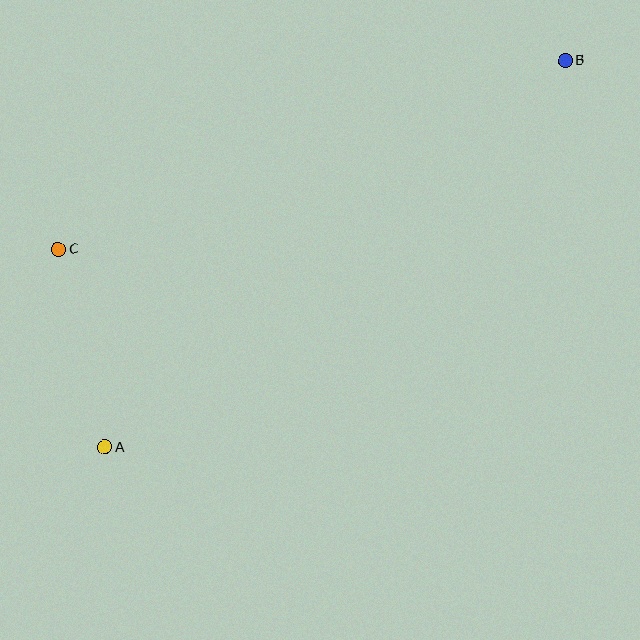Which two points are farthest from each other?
Points A and B are farthest from each other.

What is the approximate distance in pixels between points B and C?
The distance between B and C is approximately 541 pixels.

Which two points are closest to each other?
Points A and C are closest to each other.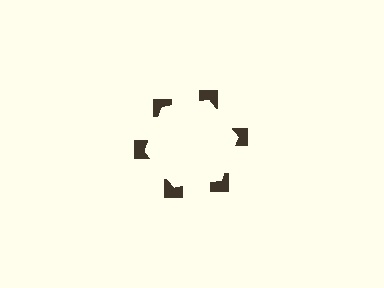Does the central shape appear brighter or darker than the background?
It typically appears slightly brighter than the background, even though no actual brightness change is drawn.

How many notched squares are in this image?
There are 6 — one at each vertex of the illusory hexagon.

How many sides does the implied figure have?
6 sides.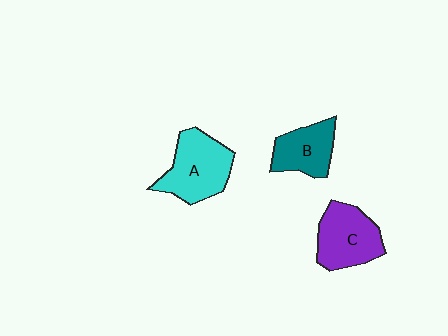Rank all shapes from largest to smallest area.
From largest to smallest: A (cyan), C (purple), B (teal).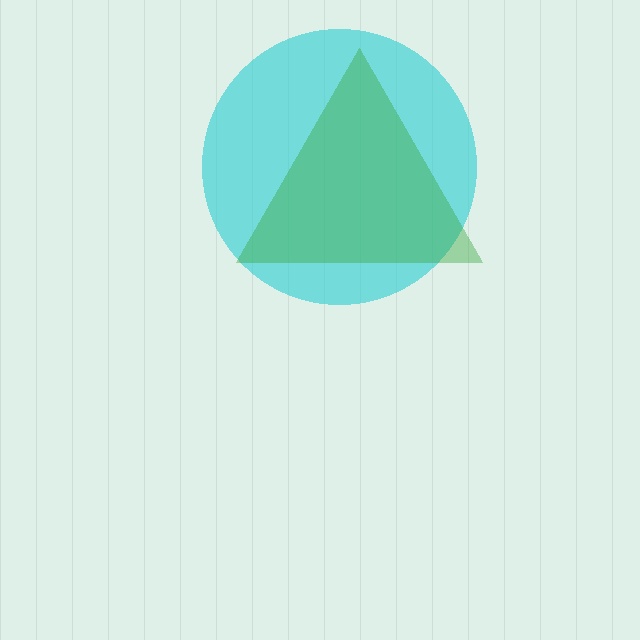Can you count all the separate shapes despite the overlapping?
Yes, there are 2 separate shapes.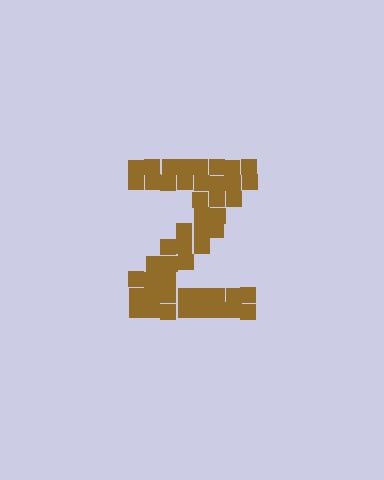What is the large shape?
The large shape is the letter Z.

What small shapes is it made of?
It is made of small squares.